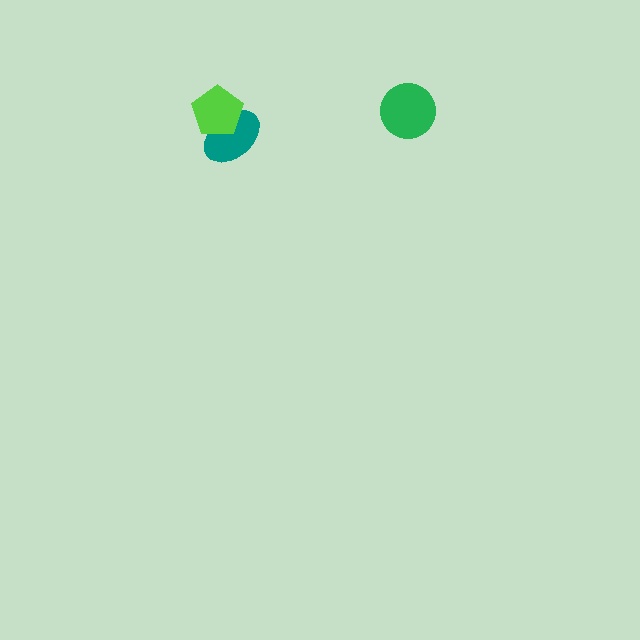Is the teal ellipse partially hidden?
Yes, it is partially covered by another shape.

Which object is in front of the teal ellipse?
The lime pentagon is in front of the teal ellipse.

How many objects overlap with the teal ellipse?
1 object overlaps with the teal ellipse.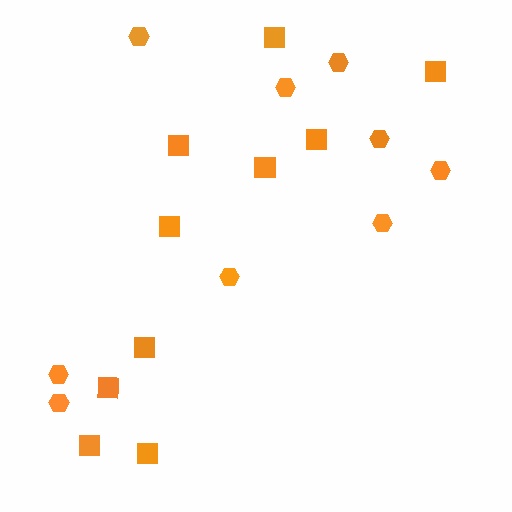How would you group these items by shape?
There are 2 groups: one group of hexagons (9) and one group of squares (10).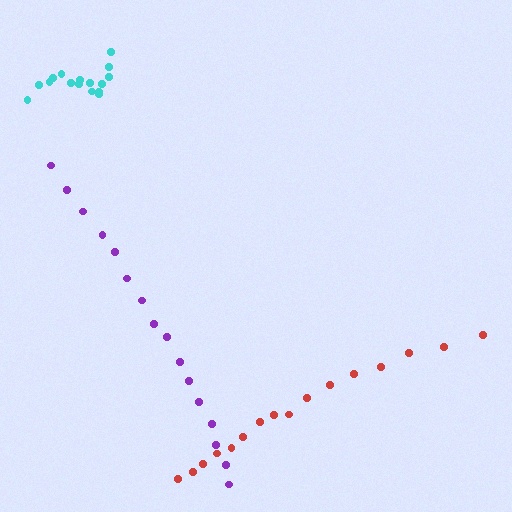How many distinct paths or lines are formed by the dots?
There are 3 distinct paths.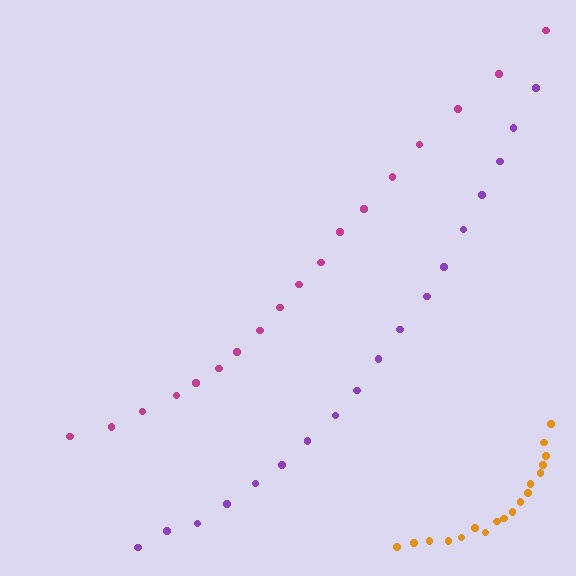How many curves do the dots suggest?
There are 3 distinct paths.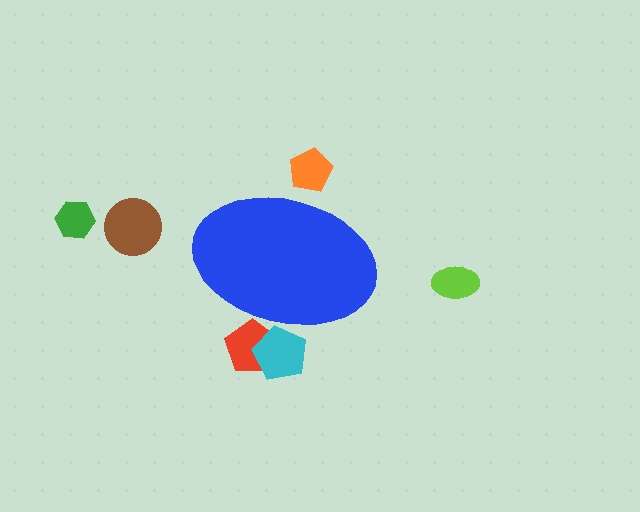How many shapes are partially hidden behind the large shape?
3 shapes are partially hidden.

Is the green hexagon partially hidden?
No, the green hexagon is fully visible.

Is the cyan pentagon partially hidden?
Yes, the cyan pentagon is partially hidden behind the blue ellipse.